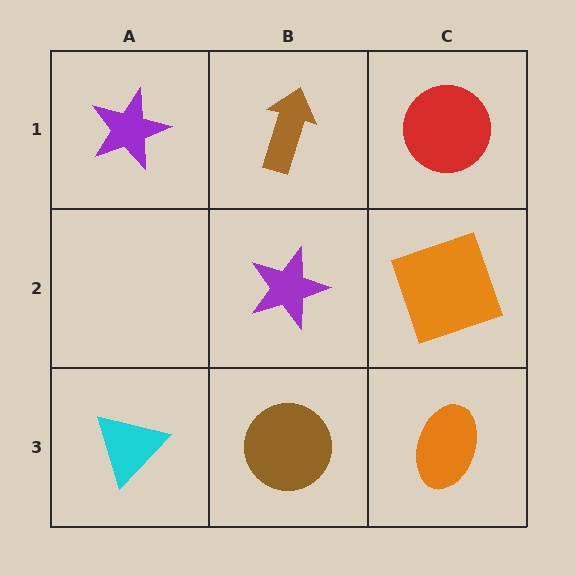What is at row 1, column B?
A brown arrow.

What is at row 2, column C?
An orange square.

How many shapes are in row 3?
3 shapes.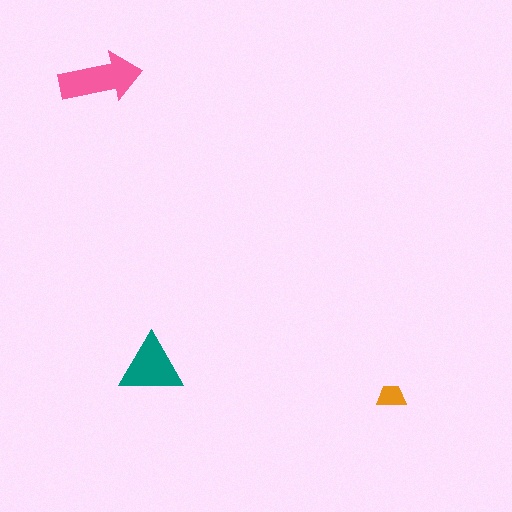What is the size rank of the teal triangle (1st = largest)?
2nd.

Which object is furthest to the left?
The pink arrow is leftmost.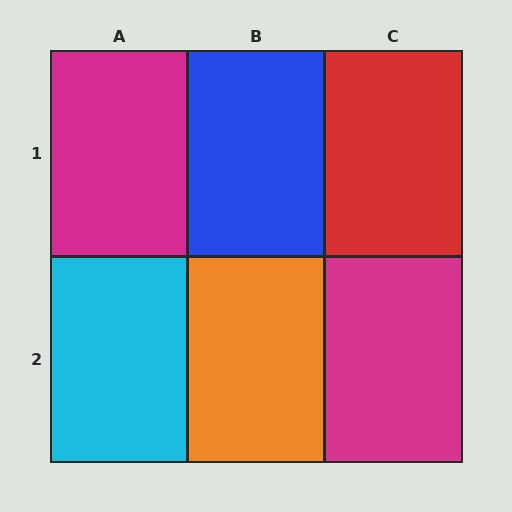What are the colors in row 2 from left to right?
Cyan, orange, magenta.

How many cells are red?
1 cell is red.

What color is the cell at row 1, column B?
Blue.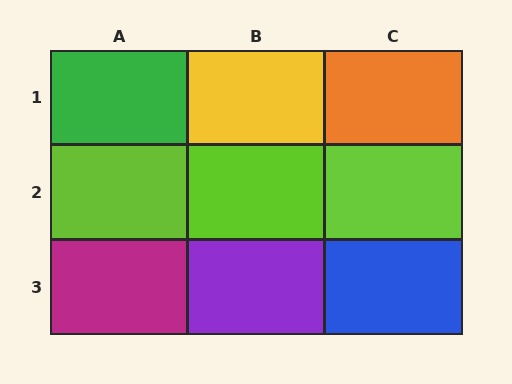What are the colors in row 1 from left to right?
Green, yellow, orange.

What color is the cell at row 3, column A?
Magenta.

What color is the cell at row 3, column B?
Purple.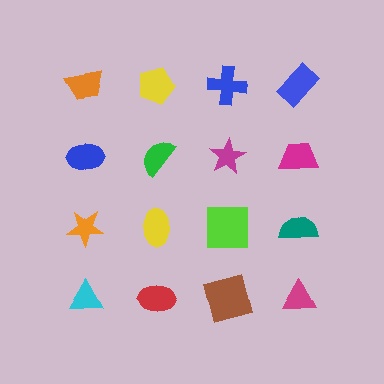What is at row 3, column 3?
A lime square.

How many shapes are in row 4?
4 shapes.